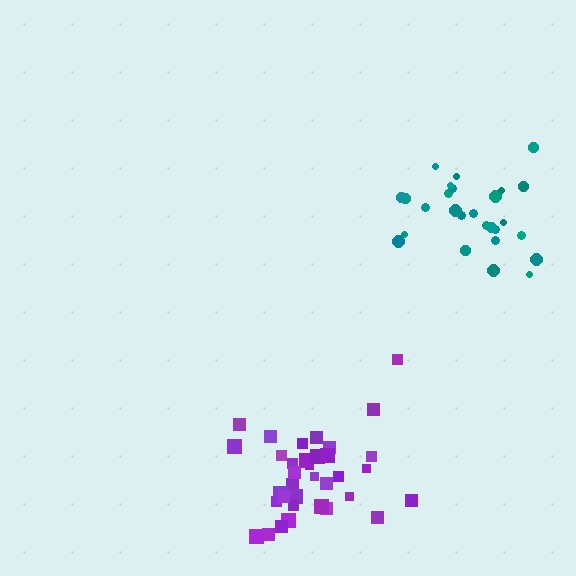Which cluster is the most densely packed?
Purple.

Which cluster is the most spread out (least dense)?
Teal.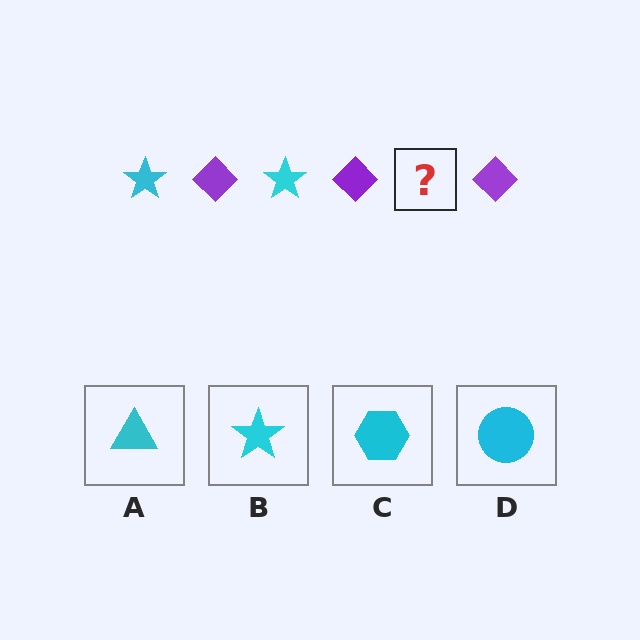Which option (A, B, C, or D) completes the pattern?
B.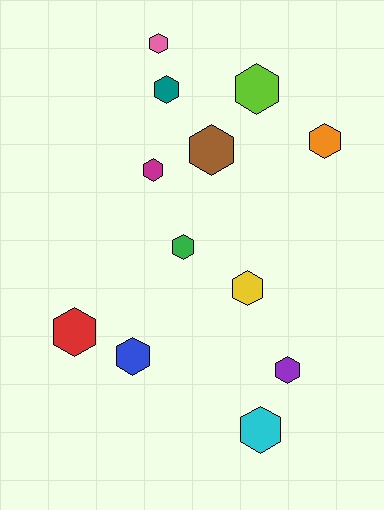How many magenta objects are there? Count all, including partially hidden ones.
There is 1 magenta object.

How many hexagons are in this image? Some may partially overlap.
There are 12 hexagons.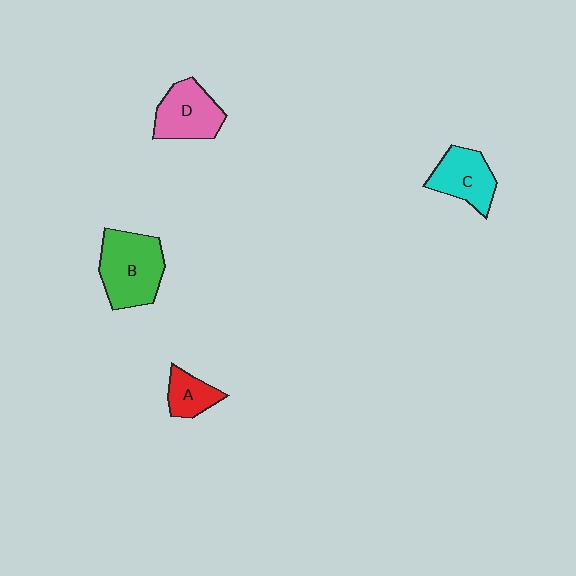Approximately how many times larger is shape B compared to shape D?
Approximately 1.3 times.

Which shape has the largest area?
Shape B (green).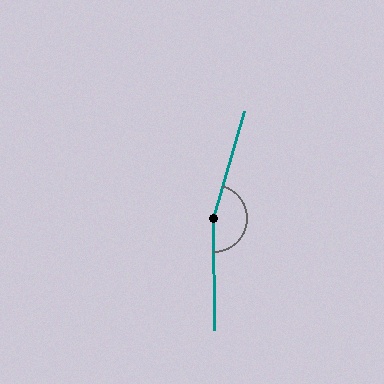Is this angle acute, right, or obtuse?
It is obtuse.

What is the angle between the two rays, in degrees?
Approximately 164 degrees.